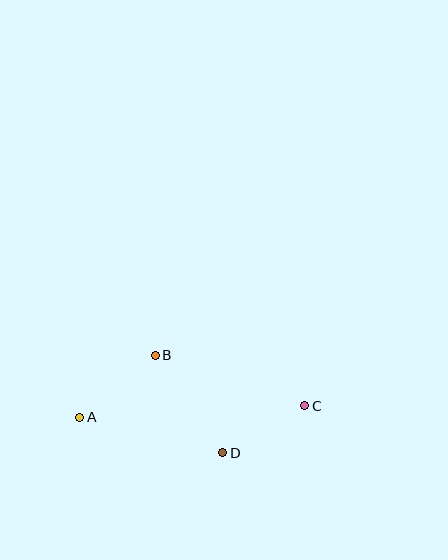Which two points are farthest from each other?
Points A and C are farthest from each other.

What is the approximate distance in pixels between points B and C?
The distance between B and C is approximately 158 pixels.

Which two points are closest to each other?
Points C and D are closest to each other.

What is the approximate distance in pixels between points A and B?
The distance between A and B is approximately 98 pixels.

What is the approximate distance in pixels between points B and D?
The distance between B and D is approximately 118 pixels.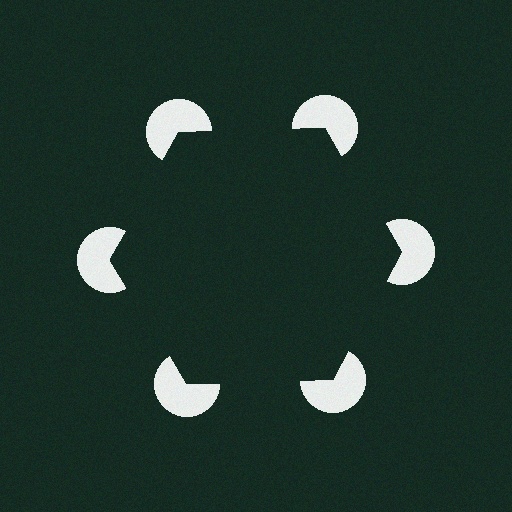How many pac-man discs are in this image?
There are 6 — one at each vertex of the illusory hexagon.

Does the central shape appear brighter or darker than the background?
It typically appears slightly darker than the background, even though no actual brightness change is drawn.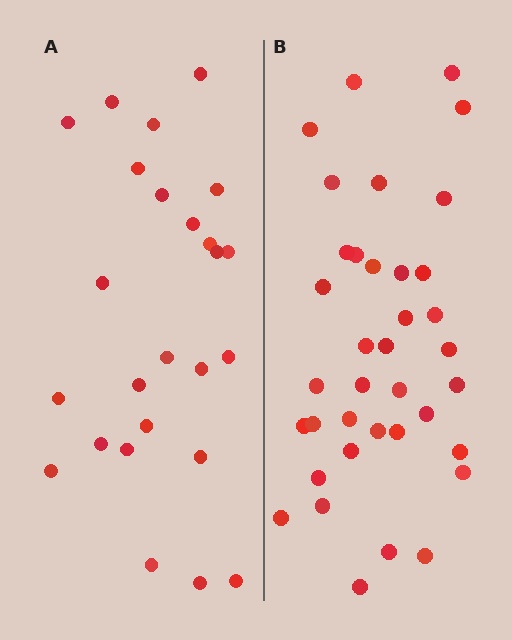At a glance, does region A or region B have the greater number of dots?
Region B (the right region) has more dots.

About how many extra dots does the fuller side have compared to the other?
Region B has roughly 12 or so more dots than region A.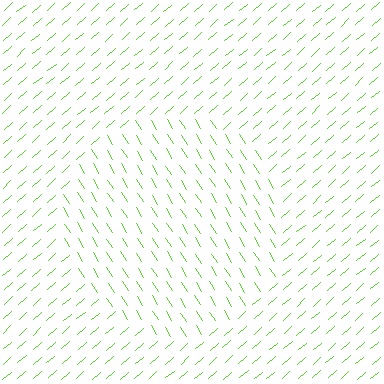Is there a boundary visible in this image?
Yes, there is a texture boundary formed by a change in line orientation.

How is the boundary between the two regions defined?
The boundary is defined purely by a change in line orientation (approximately 81 degrees difference). All lines are the same color and thickness.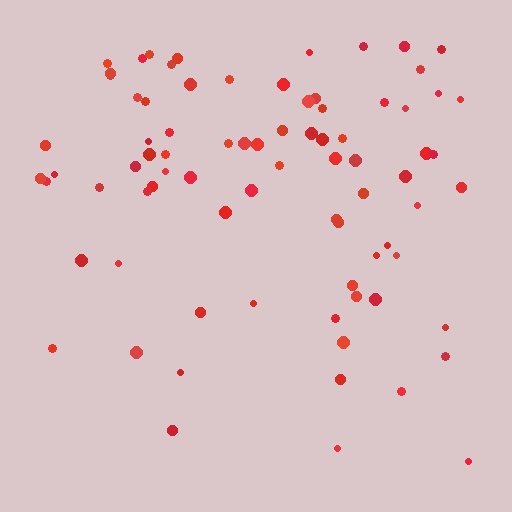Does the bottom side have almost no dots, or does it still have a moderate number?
Still a moderate number, just noticeably fewer than the top.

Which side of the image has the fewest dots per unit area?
The bottom.